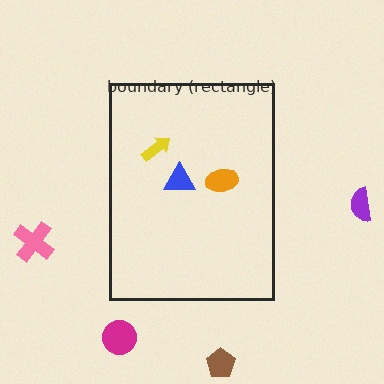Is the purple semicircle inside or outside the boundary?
Outside.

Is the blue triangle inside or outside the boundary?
Inside.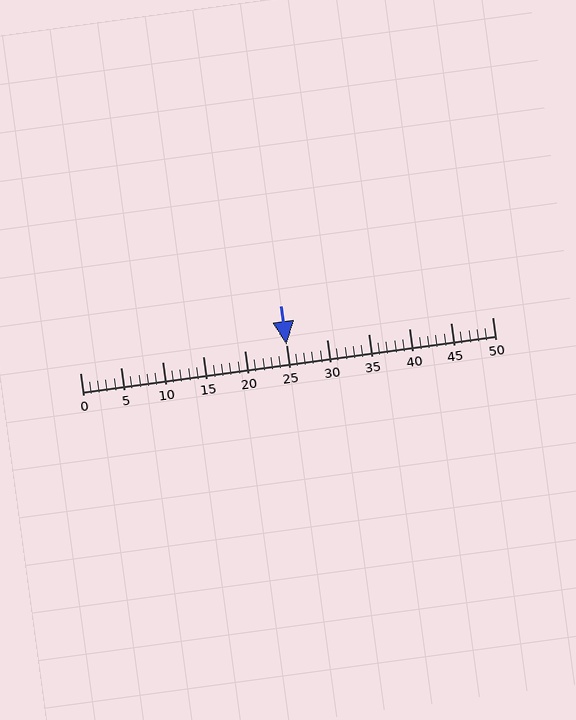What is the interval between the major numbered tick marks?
The major tick marks are spaced 5 units apart.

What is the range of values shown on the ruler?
The ruler shows values from 0 to 50.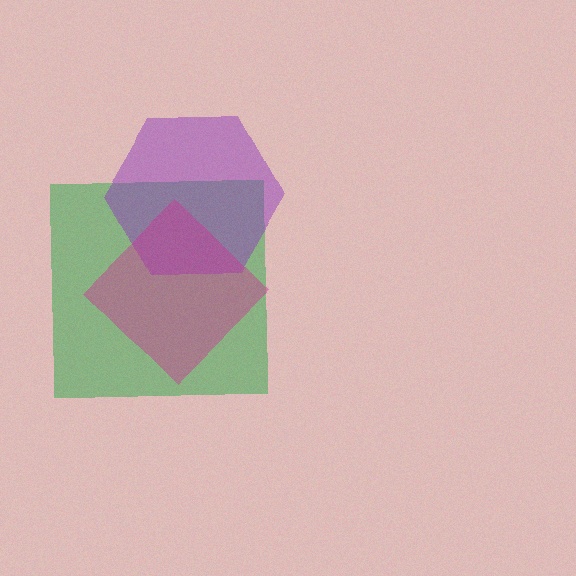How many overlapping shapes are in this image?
There are 3 overlapping shapes in the image.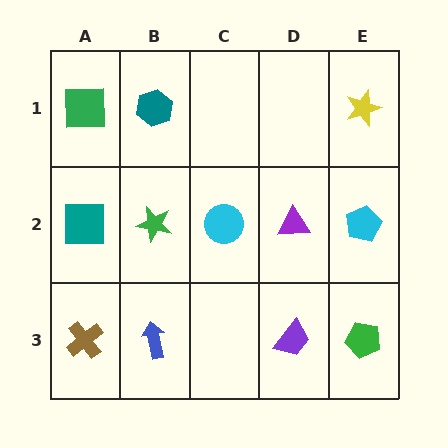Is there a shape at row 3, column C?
No, that cell is empty.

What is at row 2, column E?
A cyan pentagon.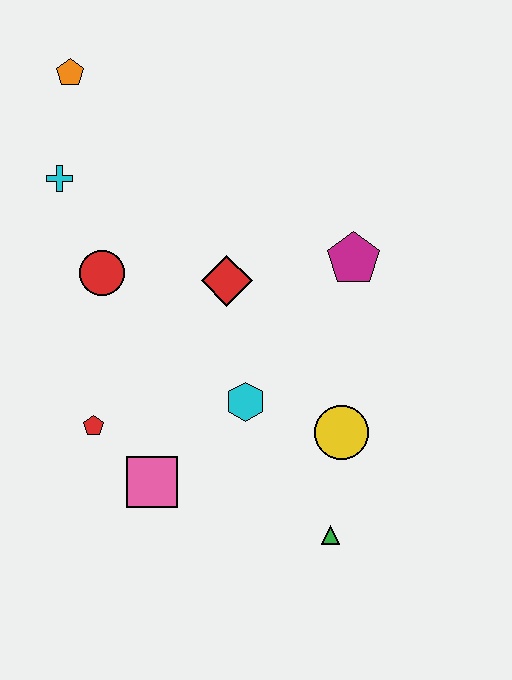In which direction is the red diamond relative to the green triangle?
The red diamond is above the green triangle.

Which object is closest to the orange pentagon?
The cyan cross is closest to the orange pentagon.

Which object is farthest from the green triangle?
The orange pentagon is farthest from the green triangle.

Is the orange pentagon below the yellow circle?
No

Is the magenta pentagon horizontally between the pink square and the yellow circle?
No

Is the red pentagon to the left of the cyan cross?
No